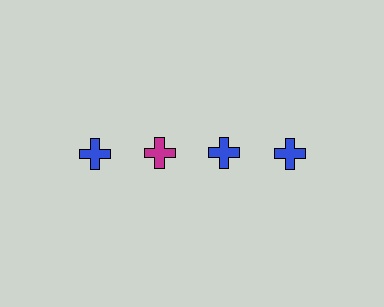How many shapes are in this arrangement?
There are 4 shapes arranged in a grid pattern.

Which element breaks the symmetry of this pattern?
The magenta cross in the top row, second from left column breaks the symmetry. All other shapes are blue crosses.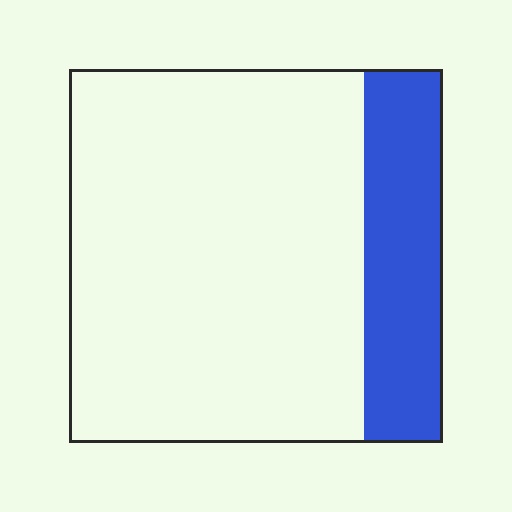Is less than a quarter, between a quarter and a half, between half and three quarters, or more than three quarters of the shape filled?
Less than a quarter.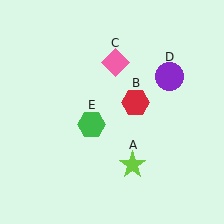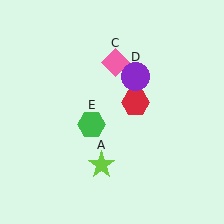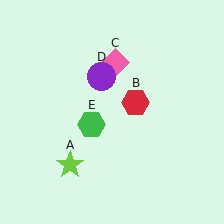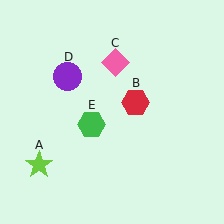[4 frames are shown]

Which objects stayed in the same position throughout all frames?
Red hexagon (object B) and pink diamond (object C) and green hexagon (object E) remained stationary.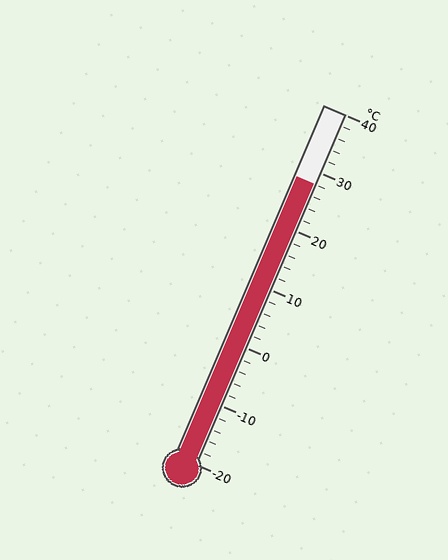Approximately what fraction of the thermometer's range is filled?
The thermometer is filled to approximately 80% of its range.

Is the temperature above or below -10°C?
The temperature is above -10°C.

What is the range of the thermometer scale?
The thermometer scale ranges from -20°C to 40°C.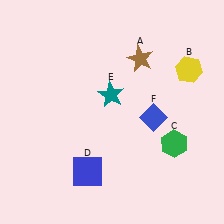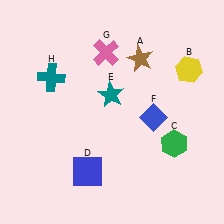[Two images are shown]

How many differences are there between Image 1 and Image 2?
There are 2 differences between the two images.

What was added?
A pink cross (G), a teal cross (H) were added in Image 2.